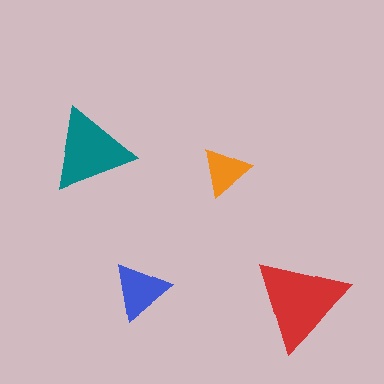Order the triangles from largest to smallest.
the red one, the teal one, the blue one, the orange one.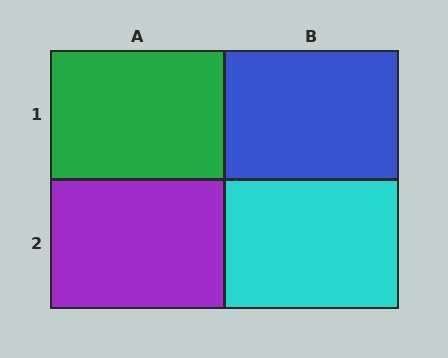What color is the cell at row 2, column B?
Cyan.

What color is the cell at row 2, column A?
Purple.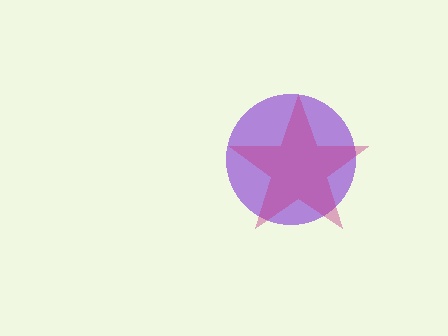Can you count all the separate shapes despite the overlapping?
Yes, there are 2 separate shapes.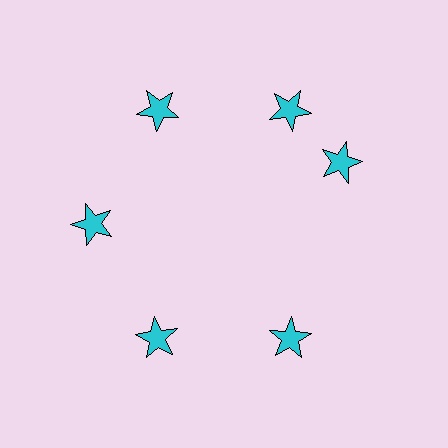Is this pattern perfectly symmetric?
No. The 6 cyan stars are arranged in a ring, but one element near the 3 o'clock position is rotated out of alignment along the ring, breaking the 6-fold rotational symmetry.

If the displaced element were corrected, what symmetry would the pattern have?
It would have 6-fold rotational symmetry — the pattern would map onto itself every 60 degrees.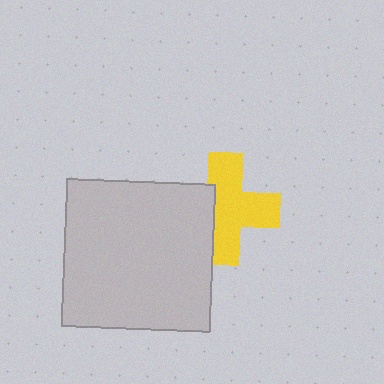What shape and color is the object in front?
The object in front is a light gray square.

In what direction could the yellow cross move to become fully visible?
The yellow cross could move right. That would shift it out from behind the light gray square entirely.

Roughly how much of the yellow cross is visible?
Most of it is visible (roughly 69%).